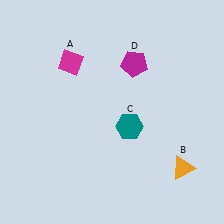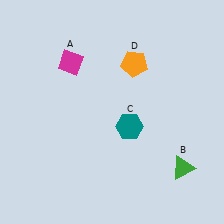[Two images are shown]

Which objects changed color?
B changed from orange to green. D changed from magenta to orange.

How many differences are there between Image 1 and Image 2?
There are 2 differences between the two images.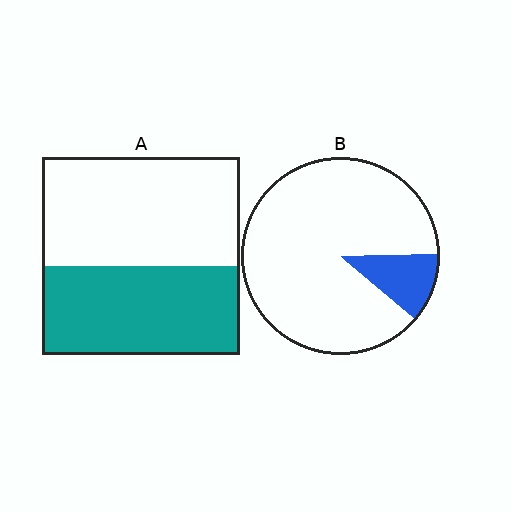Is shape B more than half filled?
No.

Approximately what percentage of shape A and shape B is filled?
A is approximately 45% and B is approximately 10%.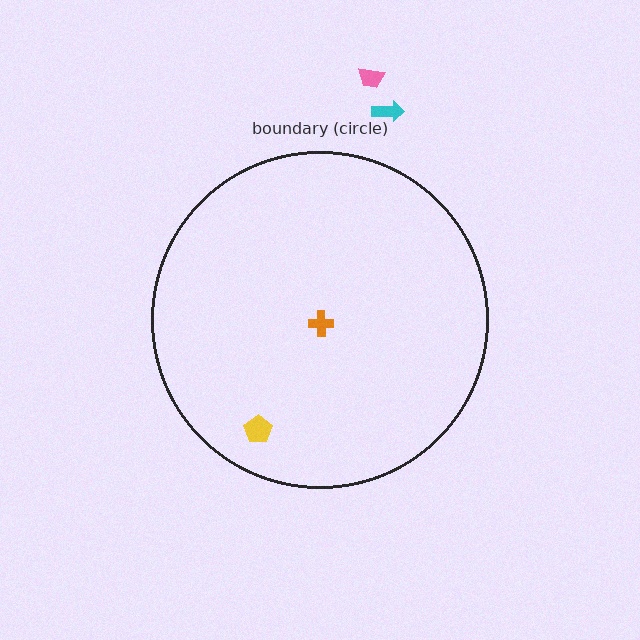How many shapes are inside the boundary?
2 inside, 2 outside.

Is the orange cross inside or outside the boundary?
Inside.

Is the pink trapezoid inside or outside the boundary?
Outside.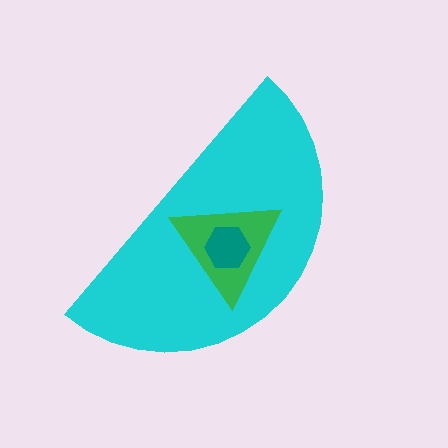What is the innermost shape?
The teal hexagon.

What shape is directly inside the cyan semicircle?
The green triangle.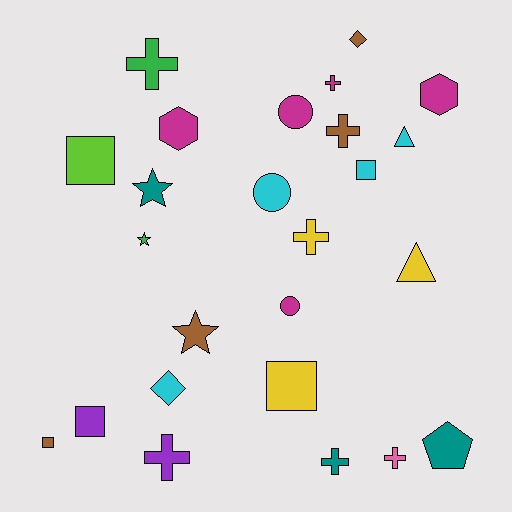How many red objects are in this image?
There are no red objects.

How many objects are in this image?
There are 25 objects.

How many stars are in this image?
There are 3 stars.